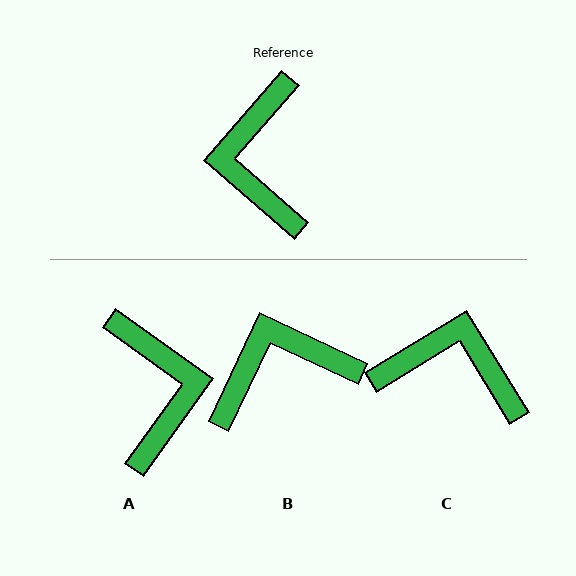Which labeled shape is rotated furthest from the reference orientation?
A, about 175 degrees away.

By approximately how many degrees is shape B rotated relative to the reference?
Approximately 74 degrees clockwise.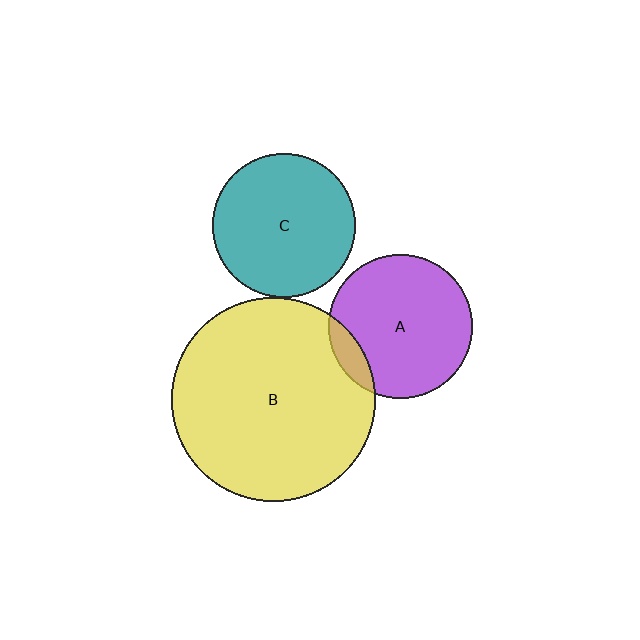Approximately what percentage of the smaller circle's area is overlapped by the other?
Approximately 10%.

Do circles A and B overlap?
Yes.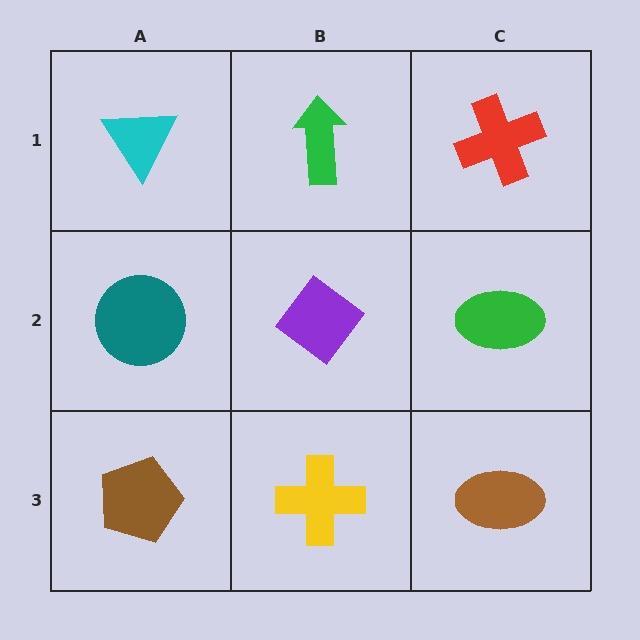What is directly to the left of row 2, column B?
A teal circle.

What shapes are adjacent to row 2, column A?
A cyan triangle (row 1, column A), a brown pentagon (row 3, column A), a purple diamond (row 2, column B).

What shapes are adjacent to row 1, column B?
A purple diamond (row 2, column B), a cyan triangle (row 1, column A), a red cross (row 1, column C).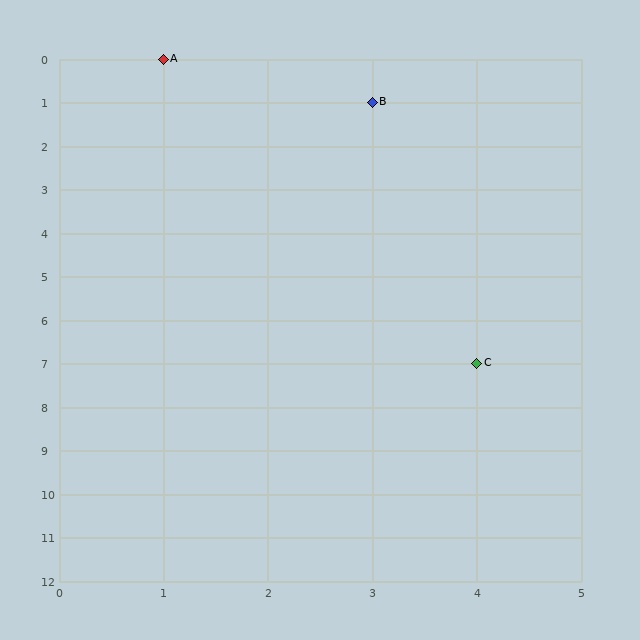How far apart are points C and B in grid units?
Points C and B are 1 column and 6 rows apart (about 6.1 grid units diagonally).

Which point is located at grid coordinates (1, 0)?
Point A is at (1, 0).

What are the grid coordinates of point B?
Point B is at grid coordinates (3, 1).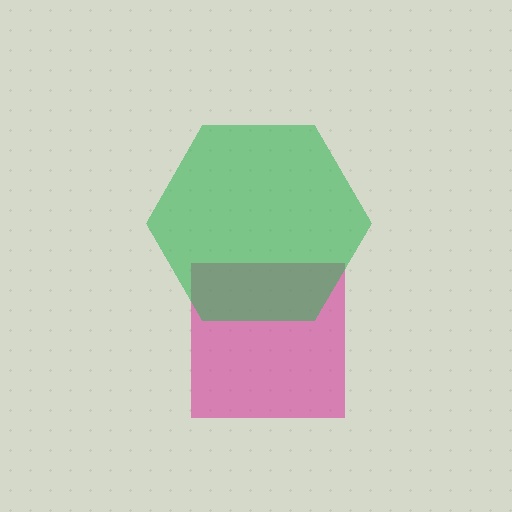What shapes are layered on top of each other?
The layered shapes are: a magenta square, a green hexagon.